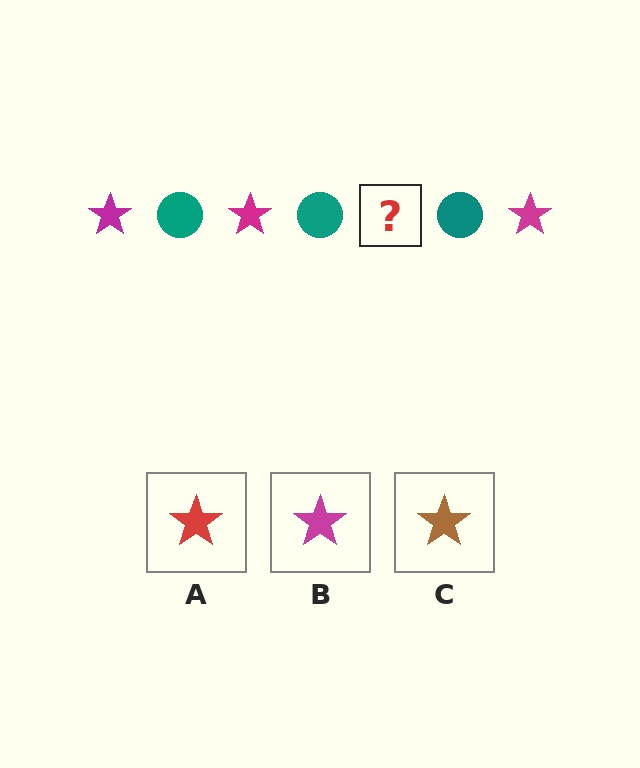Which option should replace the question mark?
Option B.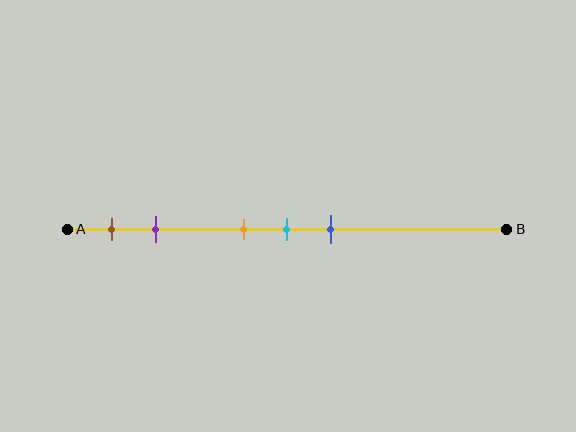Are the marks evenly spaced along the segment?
No, the marks are not evenly spaced.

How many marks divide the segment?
There are 5 marks dividing the segment.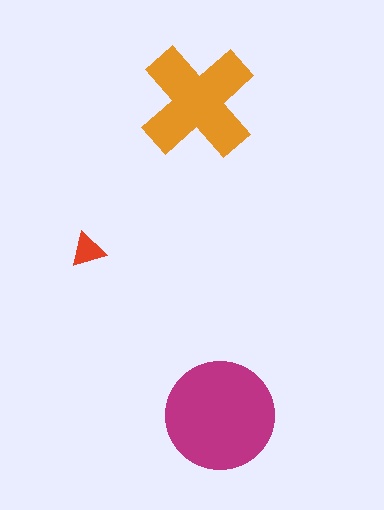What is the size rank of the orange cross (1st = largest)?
2nd.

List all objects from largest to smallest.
The magenta circle, the orange cross, the red triangle.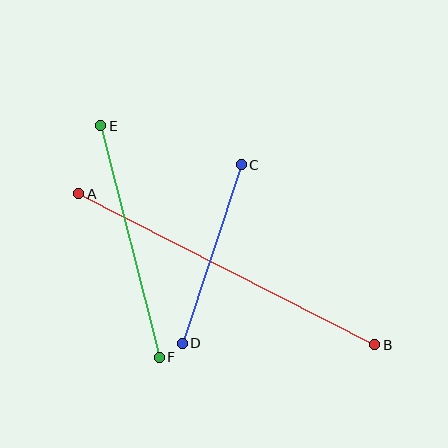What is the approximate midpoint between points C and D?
The midpoint is at approximately (212, 254) pixels.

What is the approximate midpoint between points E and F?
The midpoint is at approximately (130, 241) pixels.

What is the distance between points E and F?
The distance is approximately 239 pixels.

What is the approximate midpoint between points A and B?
The midpoint is at approximately (227, 269) pixels.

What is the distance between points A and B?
The distance is approximately 332 pixels.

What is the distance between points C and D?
The distance is approximately 188 pixels.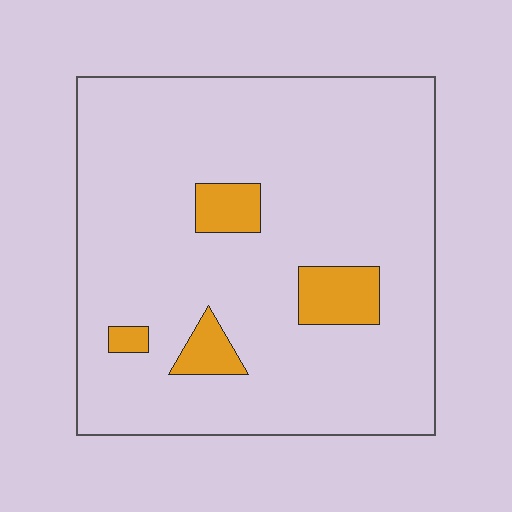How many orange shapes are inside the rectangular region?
4.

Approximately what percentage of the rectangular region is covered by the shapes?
Approximately 10%.